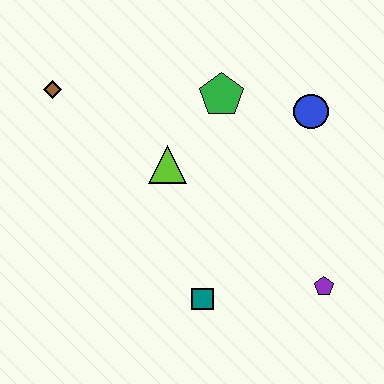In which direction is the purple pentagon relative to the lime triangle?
The purple pentagon is to the right of the lime triangle.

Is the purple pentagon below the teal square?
No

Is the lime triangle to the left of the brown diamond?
No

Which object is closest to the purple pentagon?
The teal square is closest to the purple pentagon.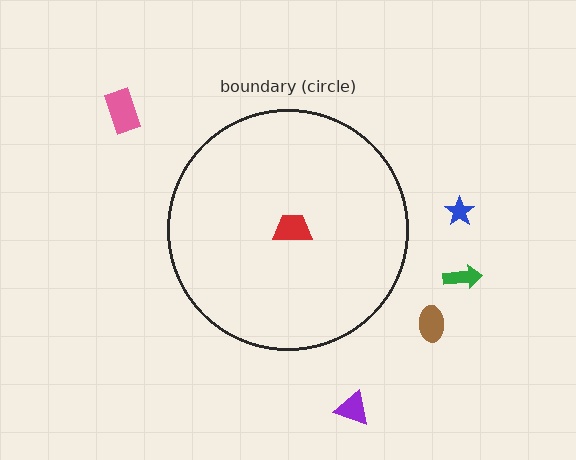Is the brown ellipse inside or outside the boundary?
Outside.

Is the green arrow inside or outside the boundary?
Outside.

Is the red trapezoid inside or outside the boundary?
Inside.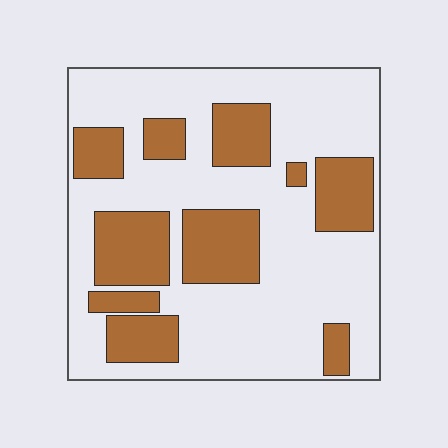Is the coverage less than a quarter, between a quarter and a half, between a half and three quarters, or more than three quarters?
Between a quarter and a half.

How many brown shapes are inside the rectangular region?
10.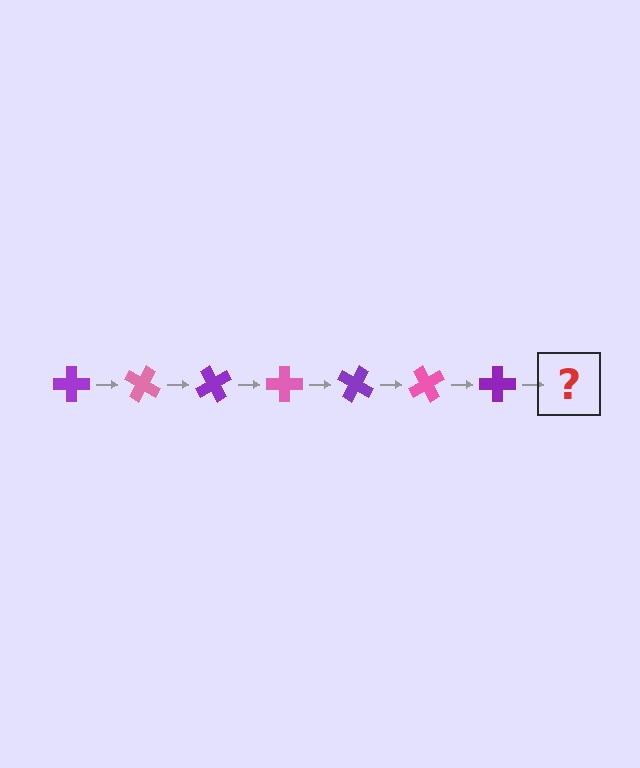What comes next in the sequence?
The next element should be a pink cross, rotated 210 degrees from the start.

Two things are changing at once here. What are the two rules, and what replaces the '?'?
The two rules are that it rotates 30 degrees each step and the color cycles through purple and pink. The '?' should be a pink cross, rotated 210 degrees from the start.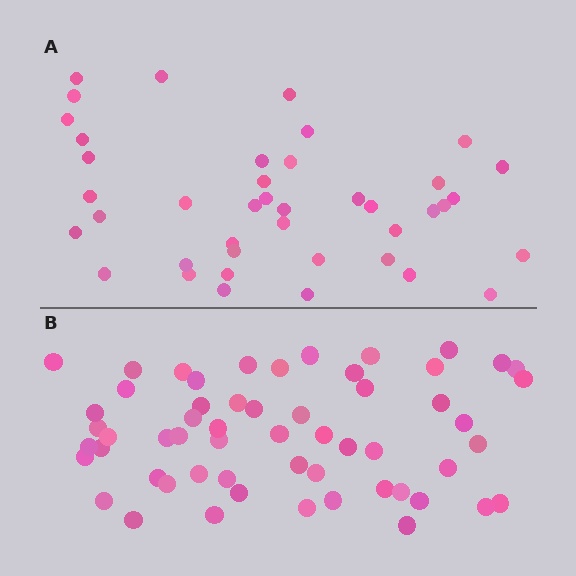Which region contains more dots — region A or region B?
Region B (the bottom region) has more dots.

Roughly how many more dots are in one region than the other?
Region B has approximately 15 more dots than region A.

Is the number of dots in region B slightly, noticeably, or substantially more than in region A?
Region B has noticeably more, but not dramatically so. The ratio is roughly 1.4 to 1.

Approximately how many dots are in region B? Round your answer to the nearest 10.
About 60 dots. (The exact count is 57, which rounds to 60.)